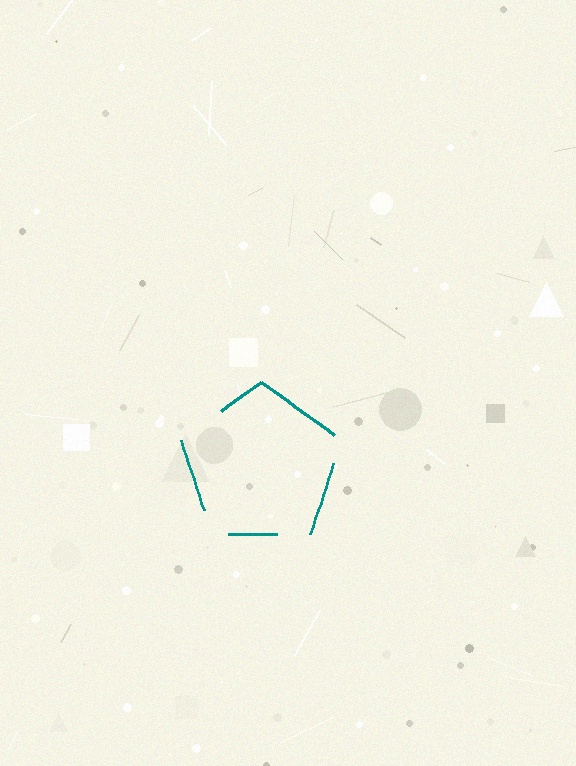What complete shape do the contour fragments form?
The contour fragments form a pentagon.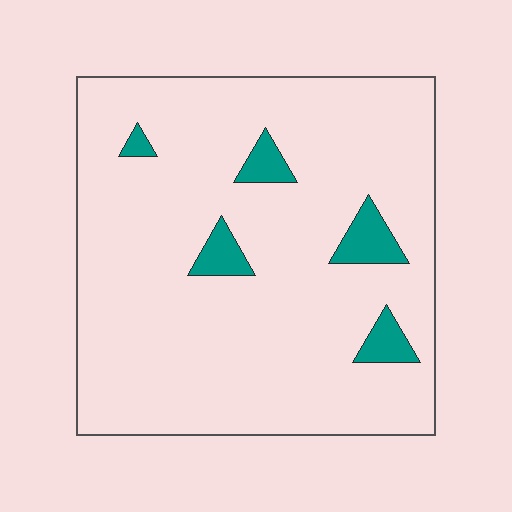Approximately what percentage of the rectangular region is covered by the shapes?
Approximately 5%.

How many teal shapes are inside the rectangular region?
5.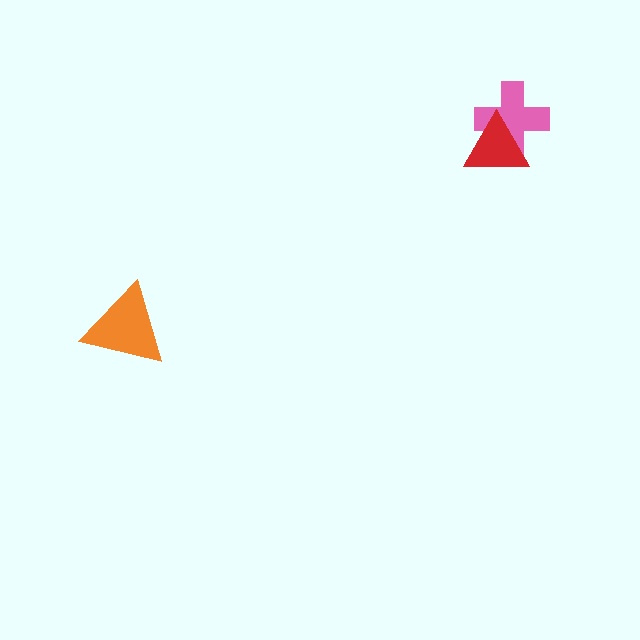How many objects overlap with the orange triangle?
0 objects overlap with the orange triangle.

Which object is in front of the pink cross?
The red triangle is in front of the pink cross.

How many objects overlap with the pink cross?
1 object overlaps with the pink cross.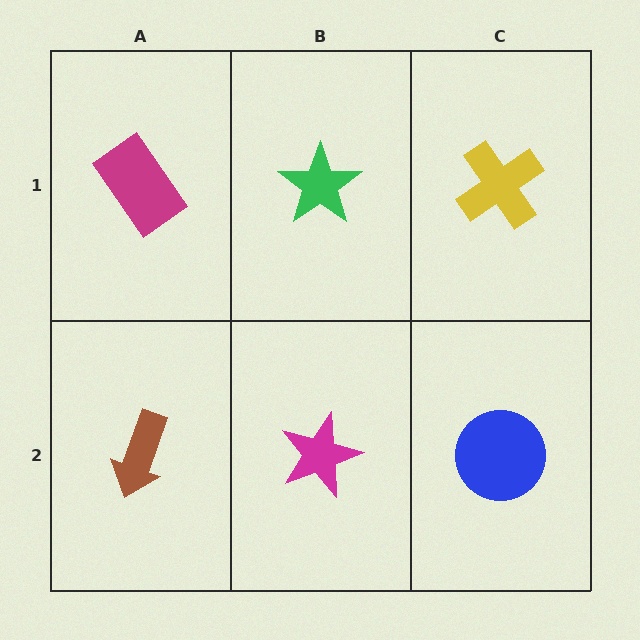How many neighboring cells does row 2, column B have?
3.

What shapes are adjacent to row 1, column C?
A blue circle (row 2, column C), a green star (row 1, column B).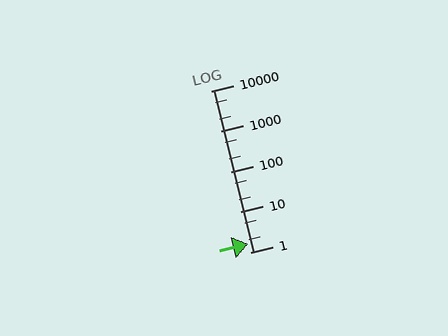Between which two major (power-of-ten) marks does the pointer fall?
The pointer is between 1 and 10.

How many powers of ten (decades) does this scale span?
The scale spans 4 decades, from 1 to 10000.